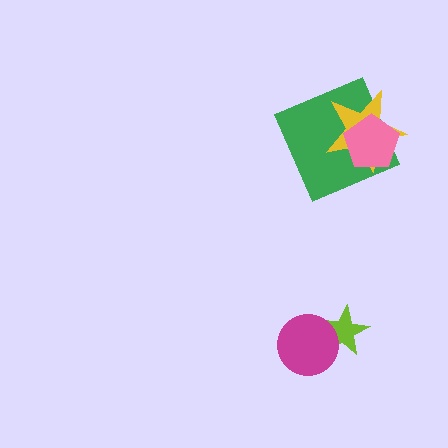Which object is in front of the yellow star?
The pink pentagon is in front of the yellow star.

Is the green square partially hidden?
Yes, it is partially covered by another shape.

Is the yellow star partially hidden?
Yes, it is partially covered by another shape.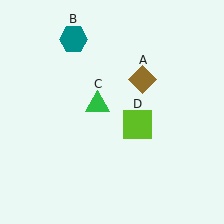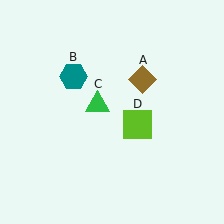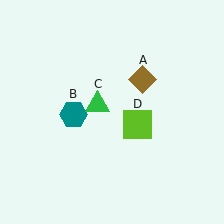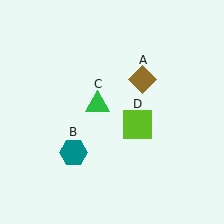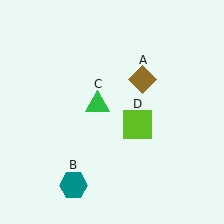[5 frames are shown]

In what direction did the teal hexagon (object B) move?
The teal hexagon (object B) moved down.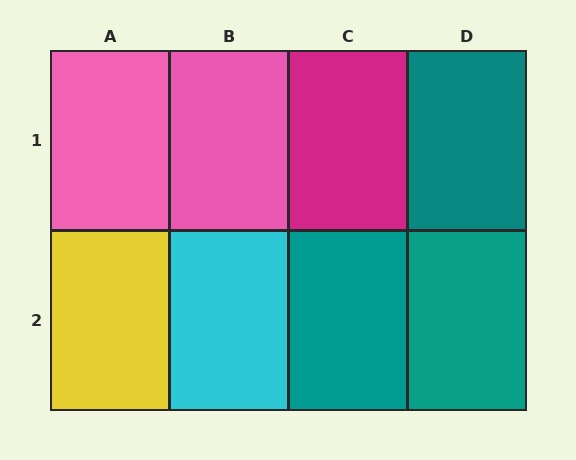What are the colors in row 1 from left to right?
Pink, pink, magenta, teal.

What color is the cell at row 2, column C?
Teal.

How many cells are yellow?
1 cell is yellow.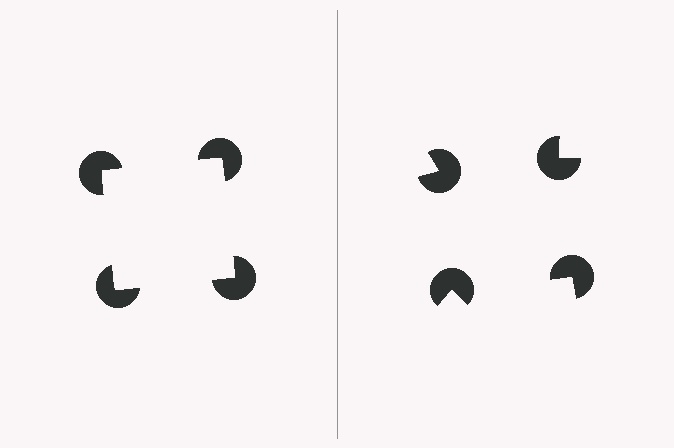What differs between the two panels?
The pac-man discs are positioned identically on both sides; only the wedge orientations differ. On the left they align to a square; on the right they are misaligned.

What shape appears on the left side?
An illusory square.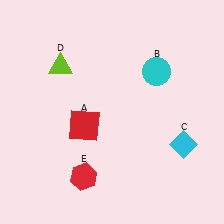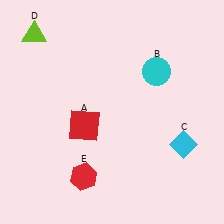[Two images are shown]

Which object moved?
The lime triangle (D) moved up.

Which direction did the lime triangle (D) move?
The lime triangle (D) moved up.